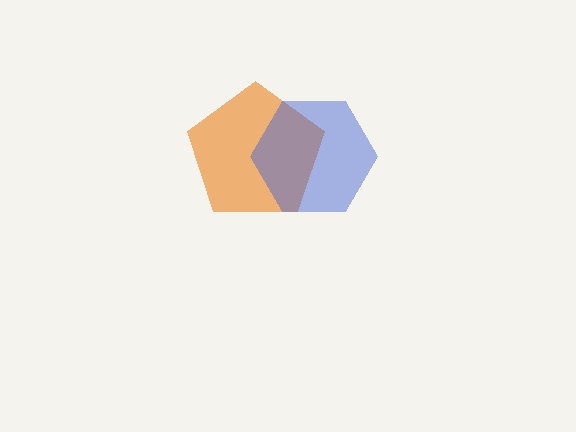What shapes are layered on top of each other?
The layered shapes are: an orange pentagon, a blue hexagon.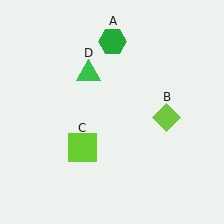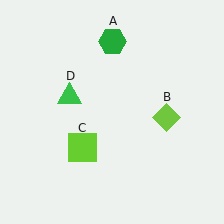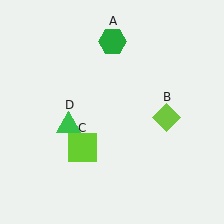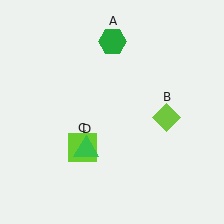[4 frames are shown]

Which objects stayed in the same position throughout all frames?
Green hexagon (object A) and lime diamond (object B) and lime square (object C) remained stationary.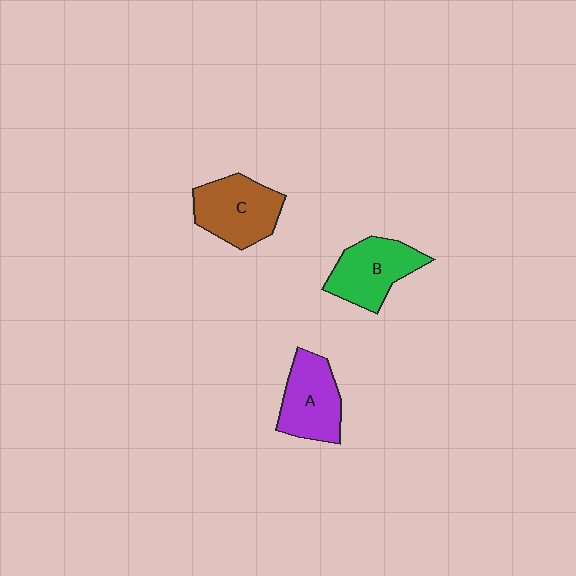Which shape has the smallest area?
Shape A (purple).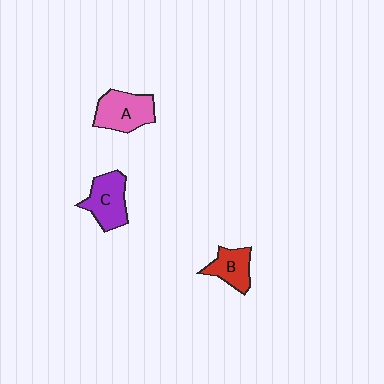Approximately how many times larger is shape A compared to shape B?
Approximately 1.4 times.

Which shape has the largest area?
Shape A (pink).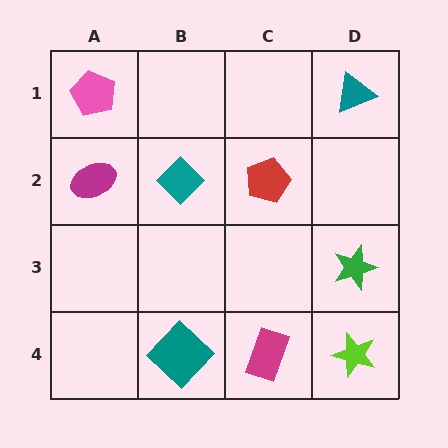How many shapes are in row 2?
3 shapes.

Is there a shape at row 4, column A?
No, that cell is empty.